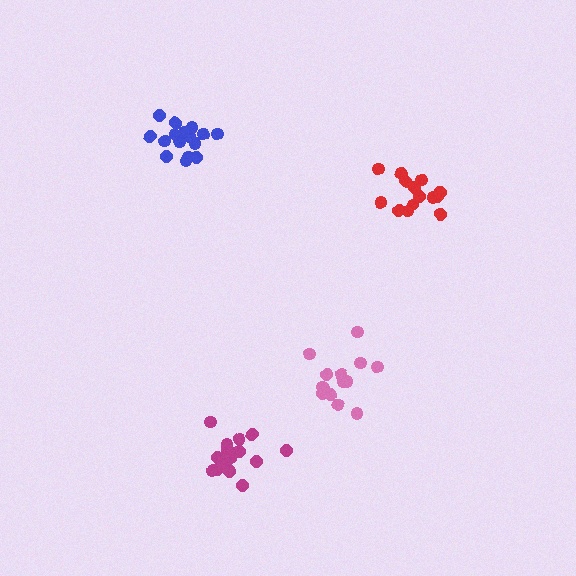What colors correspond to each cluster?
The clusters are colored: pink, blue, red, magenta.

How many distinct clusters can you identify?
There are 4 distinct clusters.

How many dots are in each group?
Group 1: 14 dots, Group 2: 17 dots, Group 3: 14 dots, Group 4: 18 dots (63 total).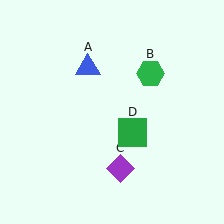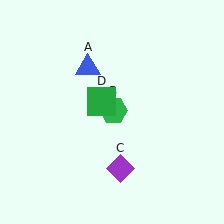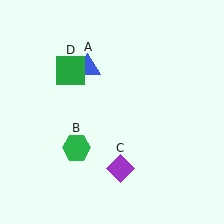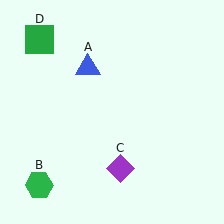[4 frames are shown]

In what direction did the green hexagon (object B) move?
The green hexagon (object B) moved down and to the left.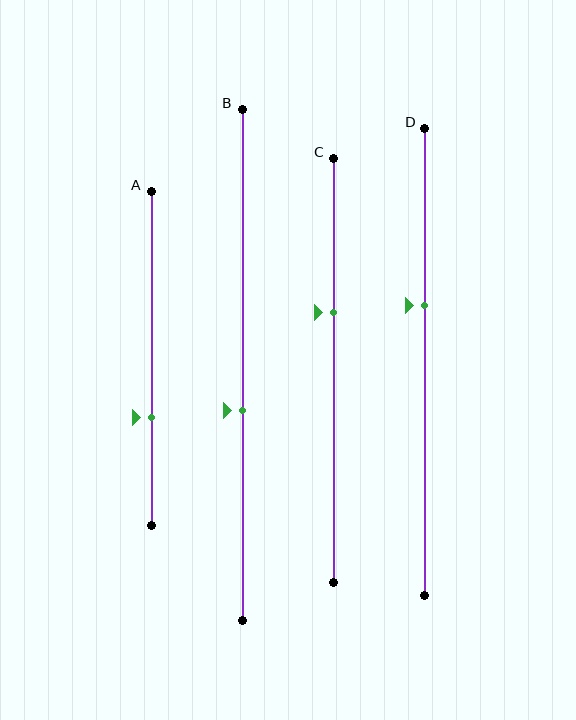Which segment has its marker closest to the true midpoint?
Segment B has its marker closest to the true midpoint.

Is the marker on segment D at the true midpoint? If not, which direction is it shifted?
No, the marker on segment D is shifted upward by about 12% of the segment length.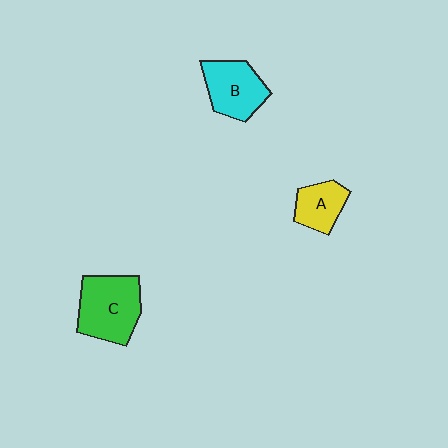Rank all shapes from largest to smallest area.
From largest to smallest: C (green), B (cyan), A (yellow).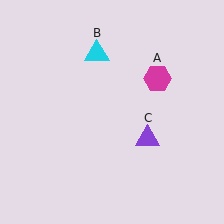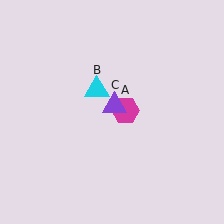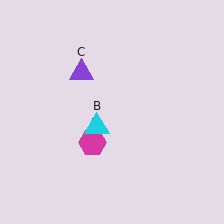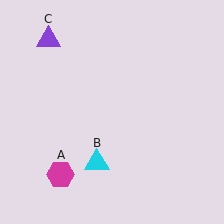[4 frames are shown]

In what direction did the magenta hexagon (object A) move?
The magenta hexagon (object A) moved down and to the left.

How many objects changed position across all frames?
3 objects changed position: magenta hexagon (object A), cyan triangle (object B), purple triangle (object C).